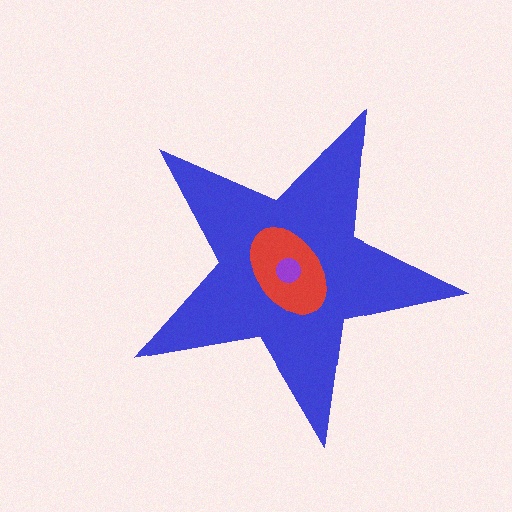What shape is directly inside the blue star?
The red ellipse.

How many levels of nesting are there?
3.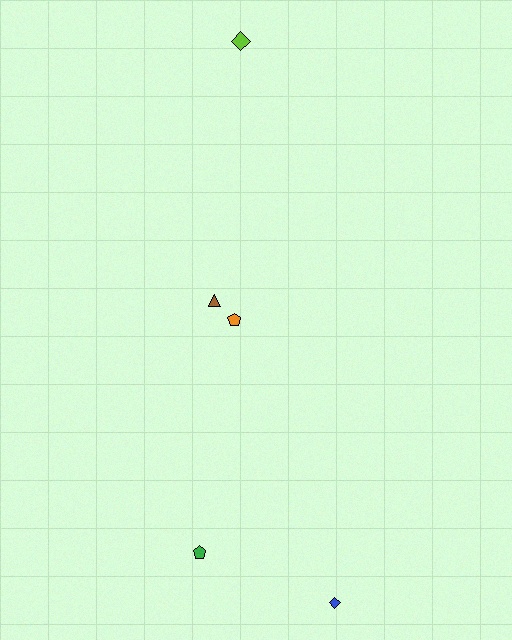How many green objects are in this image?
There is 1 green object.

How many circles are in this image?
There are no circles.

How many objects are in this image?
There are 5 objects.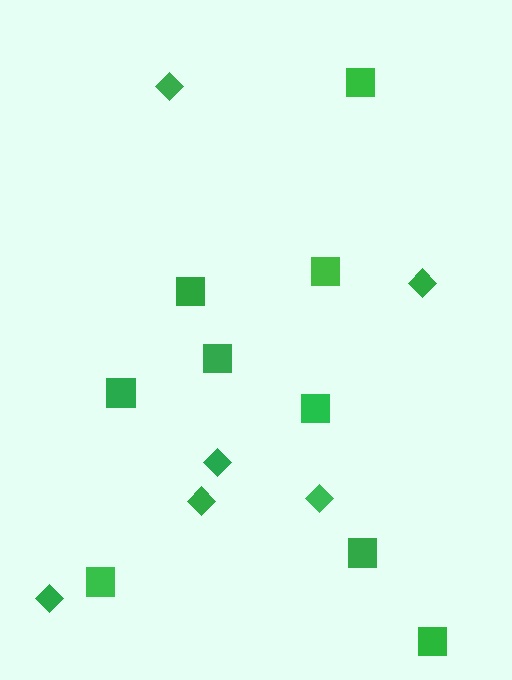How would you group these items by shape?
There are 2 groups: one group of diamonds (6) and one group of squares (9).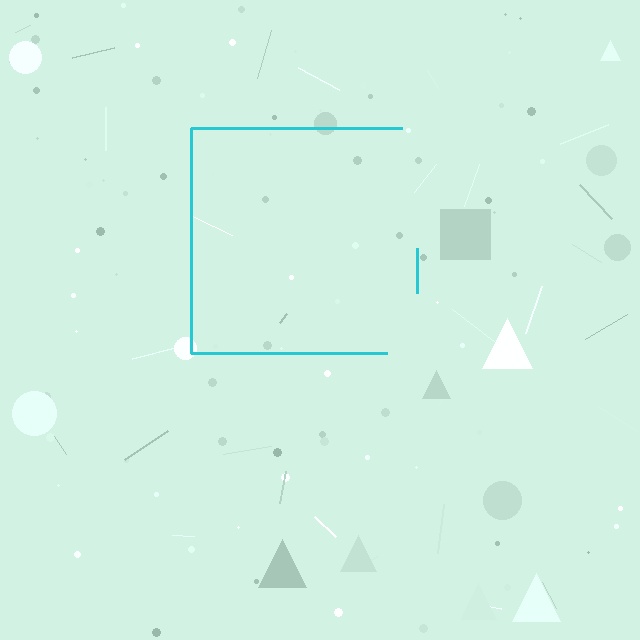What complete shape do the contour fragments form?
The contour fragments form a square.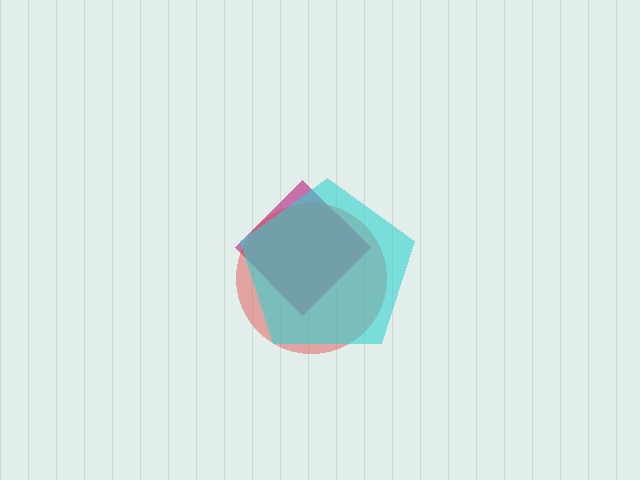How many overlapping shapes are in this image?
There are 3 overlapping shapes in the image.